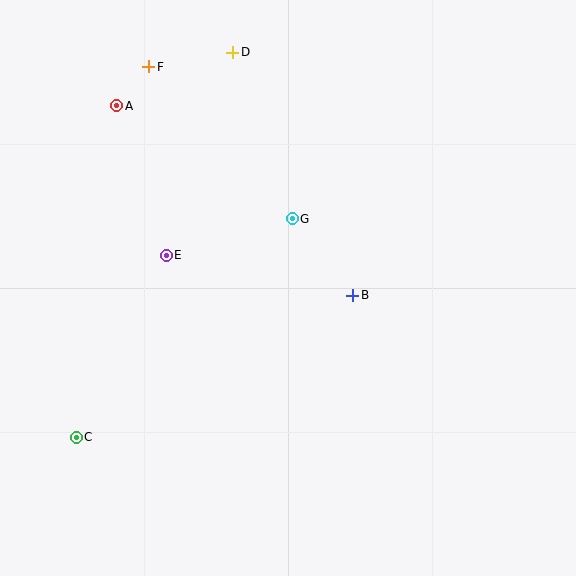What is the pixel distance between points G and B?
The distance between G and B is 98 pixels.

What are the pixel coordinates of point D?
Point D is at (233, 52).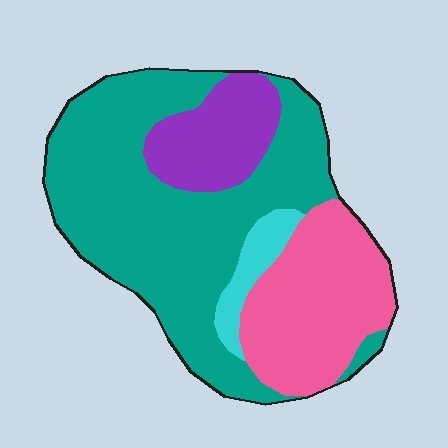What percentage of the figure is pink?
Pink covers around 25% of the figure.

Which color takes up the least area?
Cyan, at roughly 5%.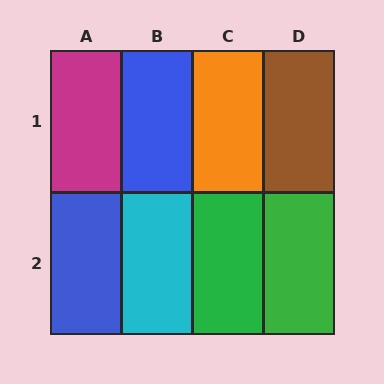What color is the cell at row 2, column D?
Green.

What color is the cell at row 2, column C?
Green.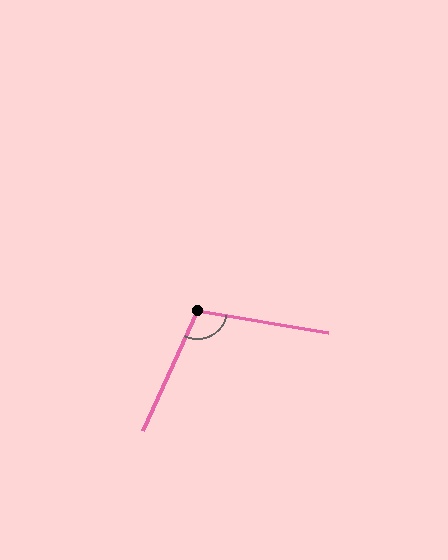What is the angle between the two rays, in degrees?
Approximately 105 degrees.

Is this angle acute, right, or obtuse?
It is obtuse.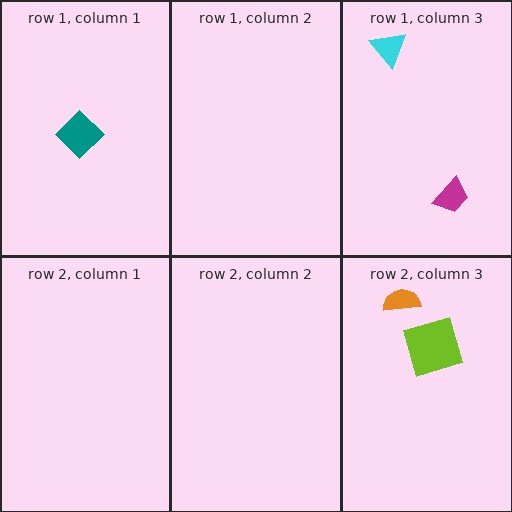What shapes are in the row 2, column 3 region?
The orange semicircle, the lime square.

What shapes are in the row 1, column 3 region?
The magenta trapezoid, the cyan triangle.